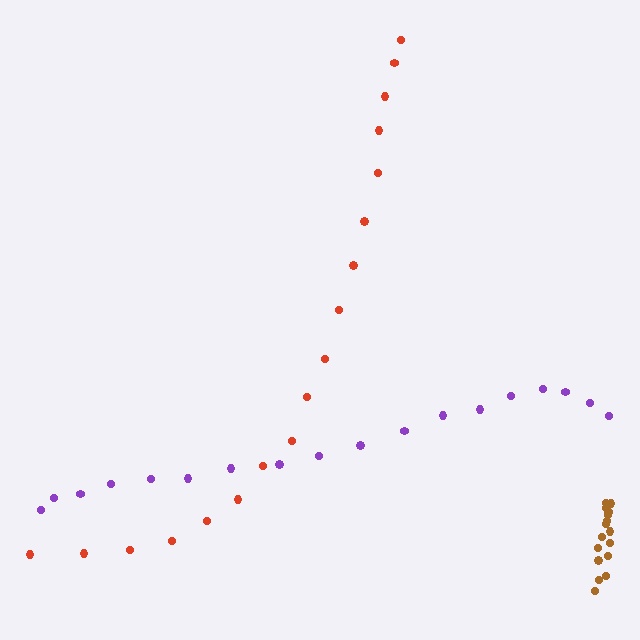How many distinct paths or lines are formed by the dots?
There are 3 distinct paths.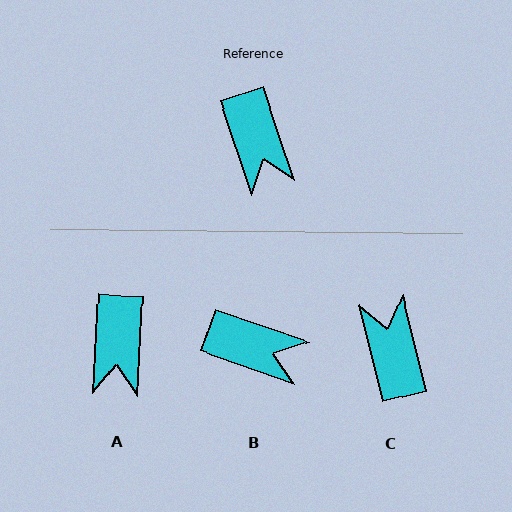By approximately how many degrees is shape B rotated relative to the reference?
Approximately 53 degrees counter-clockwise.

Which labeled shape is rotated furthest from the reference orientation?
C, about 176 degrees away.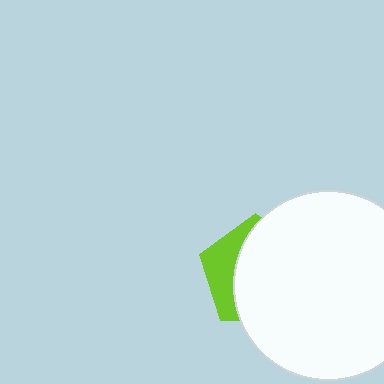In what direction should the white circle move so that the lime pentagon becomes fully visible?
The white circle should move right. That is the shortest direction to clear the overlap and leave the lime pentagon fully visible.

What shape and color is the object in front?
The object in front is a white circle.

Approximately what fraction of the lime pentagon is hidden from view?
Roughly 69% of the lime pentagon is hidden behind the white circle.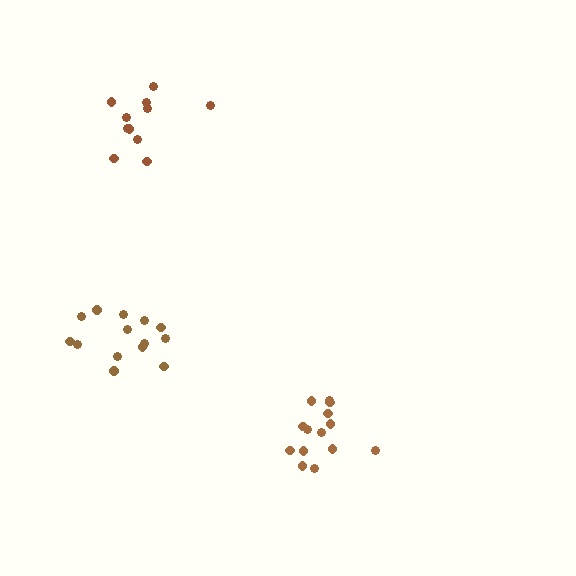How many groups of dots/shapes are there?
There are 3 groups.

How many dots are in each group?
Group 1: 14 dots, Group 2: 11 dots, Group 3: 14 dots (39 total).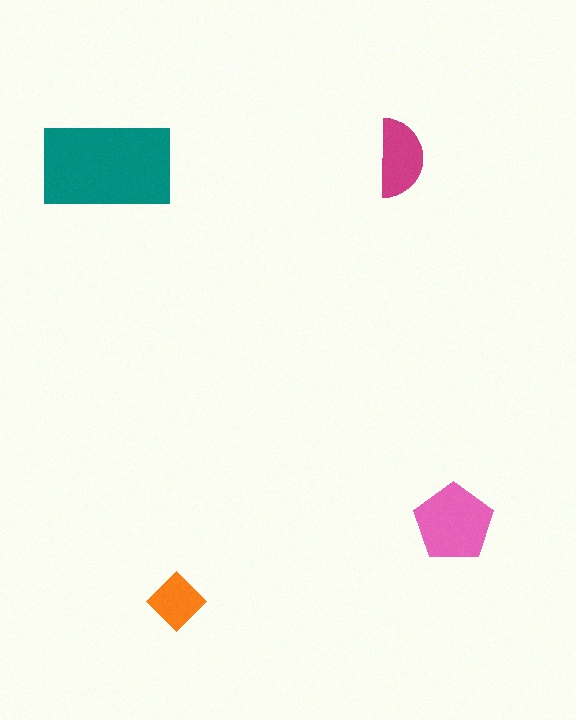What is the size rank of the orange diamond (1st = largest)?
4th.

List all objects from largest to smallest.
The teal rectangle, the pink pentagon, the magenta semicircle, the orange diamond.